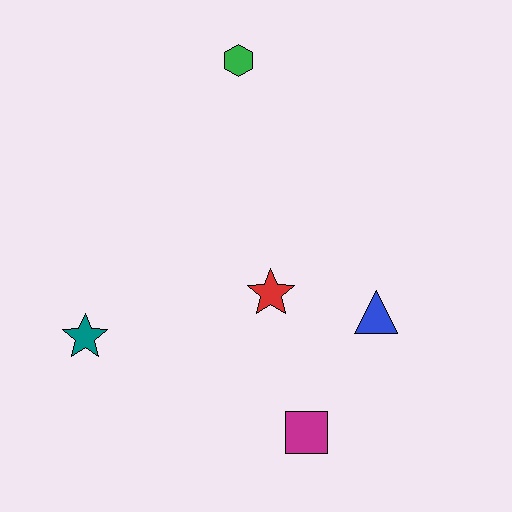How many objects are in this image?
There are 5 objects.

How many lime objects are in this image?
There are no lime objects.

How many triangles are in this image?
There is 1 triangle.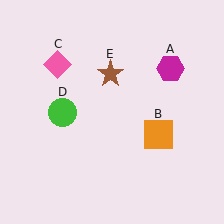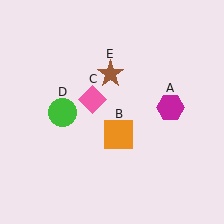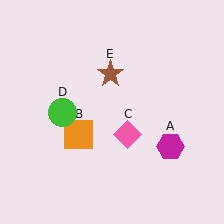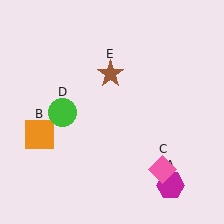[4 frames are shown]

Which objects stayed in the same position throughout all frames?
Green circle (object D) and brown star (object E) remained stationary.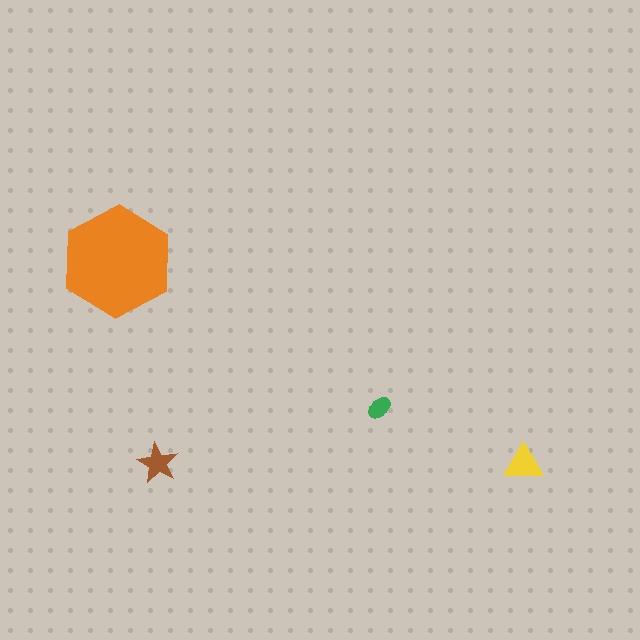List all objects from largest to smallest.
The orange hexagon, the yellow triangle, the brown star, the green ellipse.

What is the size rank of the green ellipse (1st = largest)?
4th.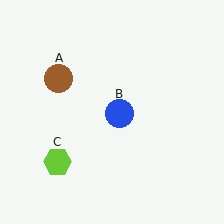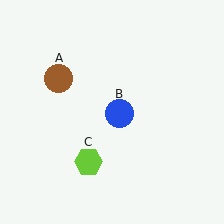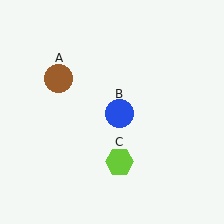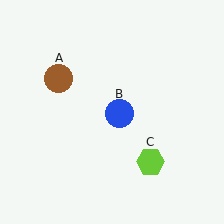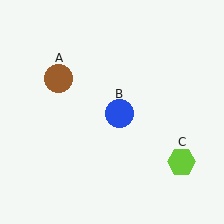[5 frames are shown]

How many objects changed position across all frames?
1 object changed position: lime hexagon (object C).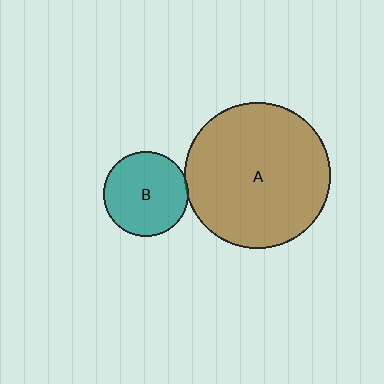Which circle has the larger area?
Circle A (brown).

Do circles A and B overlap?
Yes.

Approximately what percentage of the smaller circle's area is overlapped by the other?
Approximately 5%.